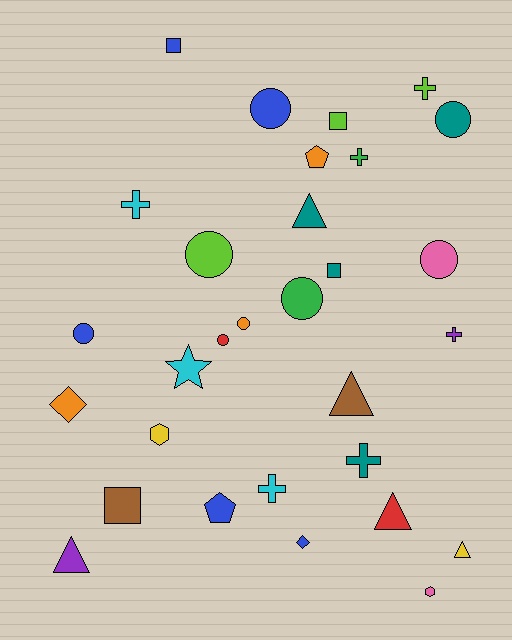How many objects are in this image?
There are 30 objects.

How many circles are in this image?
There are 8 circles.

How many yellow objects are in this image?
There are 2 yellow objects.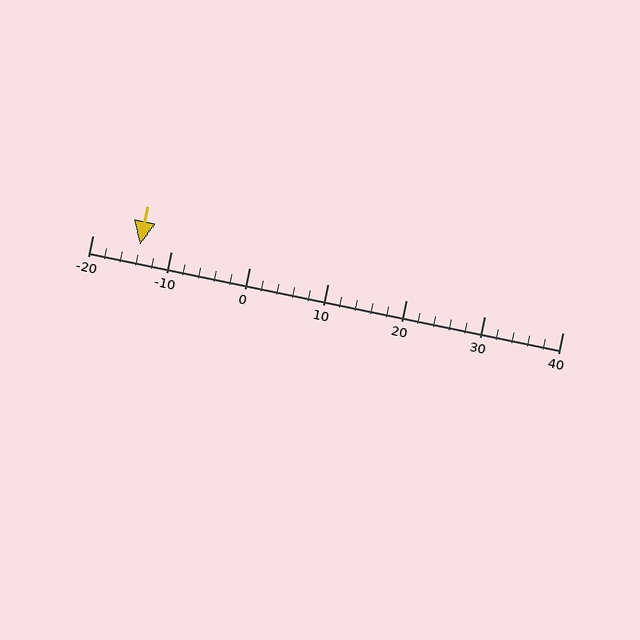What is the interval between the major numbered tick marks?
The major tick marks are spaced 10 units apart.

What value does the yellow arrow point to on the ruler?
The yellow arrow points to approximately -14.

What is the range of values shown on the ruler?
The ruler shows values from -20 to 40.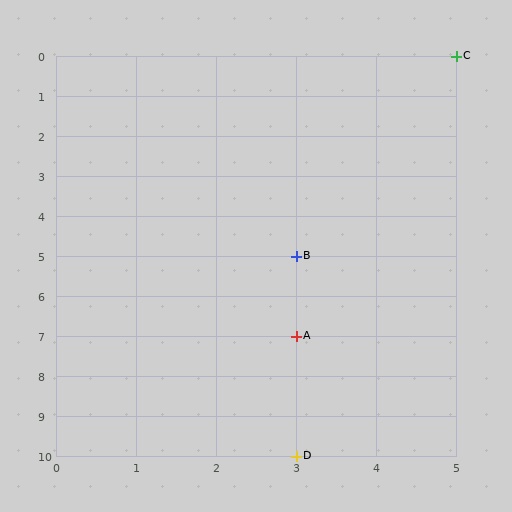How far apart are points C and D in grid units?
Points C and D are 2 columns and 10 rows apart (about 10.2 grid units diagonally).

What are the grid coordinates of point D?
Point D is at grid coordinates (3, 10).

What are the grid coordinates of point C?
Point C is at grid coordinates (5, 0).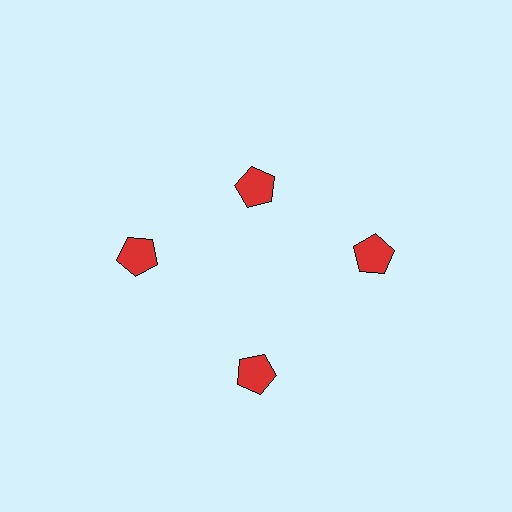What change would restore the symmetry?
The symmetry would be restored by moving it outward, back onto the ring so that all 4 pentagons sit at equal angles and equal distance from the center.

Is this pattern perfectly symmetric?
No. The 4 red pentagons are arranged in a ring, but one element near the 12 o'clock position is pulled inward toward the center, breaking the 4-fold rotational symmetry.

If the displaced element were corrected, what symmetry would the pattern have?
It would have 4-fold rotational symmetry — the pattern would map onto itself every 90 degrees.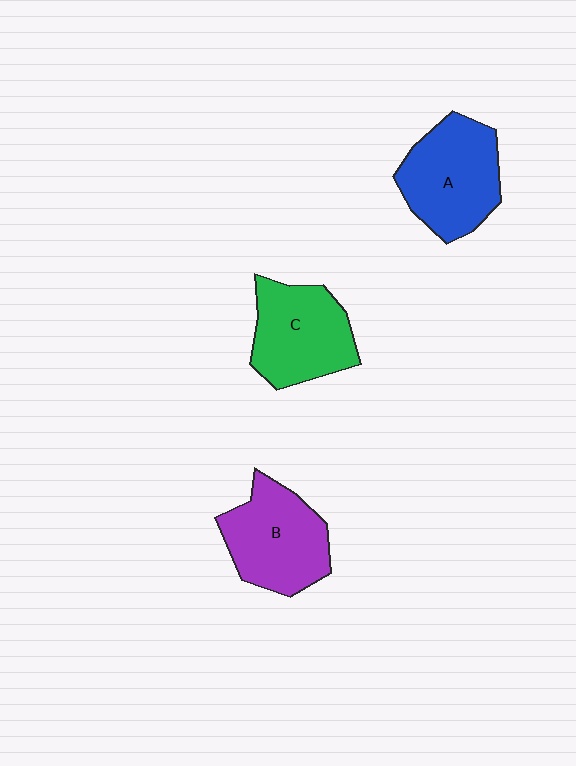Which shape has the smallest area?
Shape C (green).